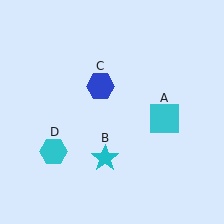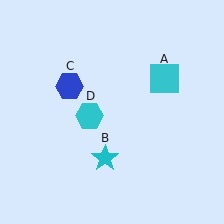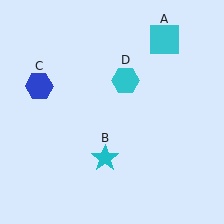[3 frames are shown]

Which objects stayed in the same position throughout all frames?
Cyan star (object B) remained stationary.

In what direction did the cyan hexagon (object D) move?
The cyan hexagon (object D) moved up and to the right.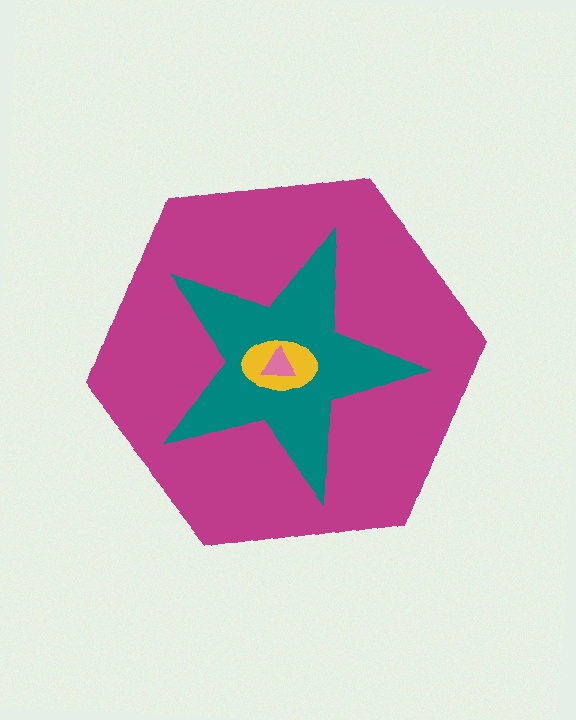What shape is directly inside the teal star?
The yellow ellipse.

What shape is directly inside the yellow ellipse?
The pink triangle.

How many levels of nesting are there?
4.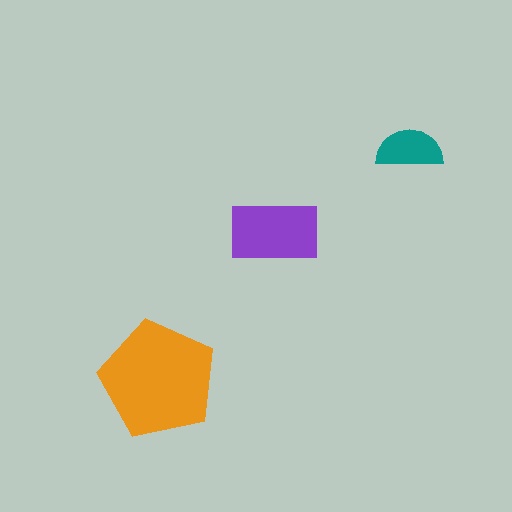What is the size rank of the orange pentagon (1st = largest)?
1st.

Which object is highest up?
The teal semicircle is topmost.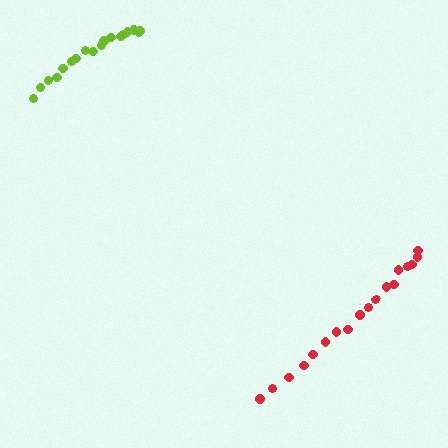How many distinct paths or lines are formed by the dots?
There are 2 distinct paths.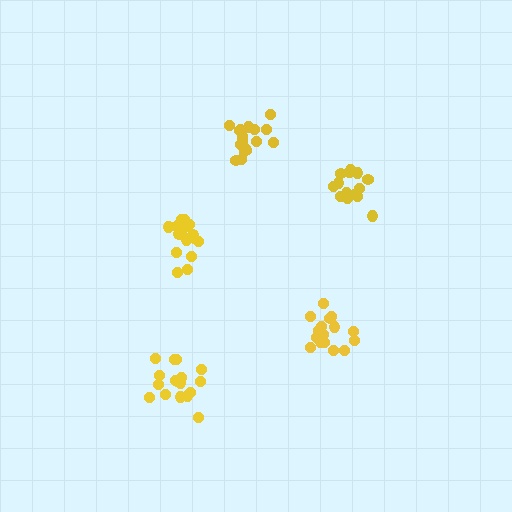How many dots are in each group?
Group 1: 19 dots, Group 2: 15 dots, Group 3: 17 dots, Group 4: 18 dots, Group 5: 17 dots (86 total).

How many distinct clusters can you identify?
There are 5 distinct clusters.